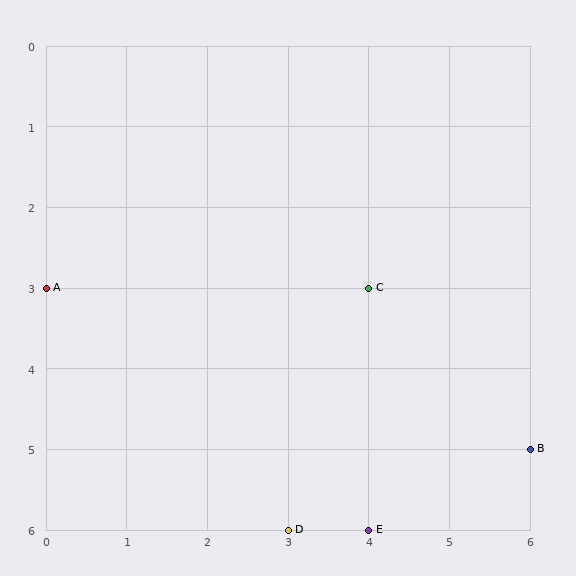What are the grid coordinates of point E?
Point E is at grid coordinates (4, 6).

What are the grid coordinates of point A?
Point A is at grid coordinates (0, 3).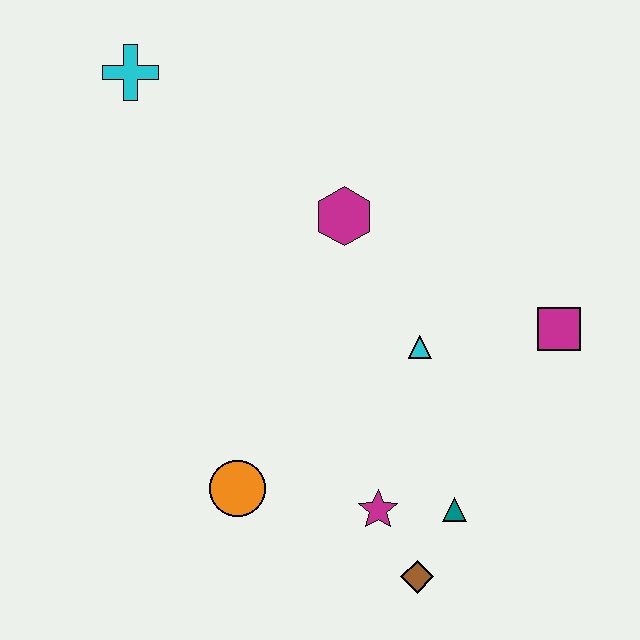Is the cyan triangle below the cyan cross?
Yes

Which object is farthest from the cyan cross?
The brown diamond is farthest from the cyan cross.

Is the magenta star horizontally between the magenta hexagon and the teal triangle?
Yes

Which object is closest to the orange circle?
The magenta star is closest to the orange circle.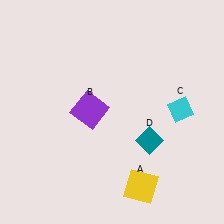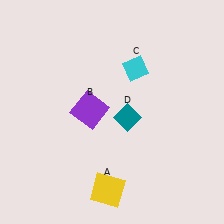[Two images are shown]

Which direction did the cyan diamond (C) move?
The cyan diamond (C) moved left.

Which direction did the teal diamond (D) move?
The teal diamond (D) moved up.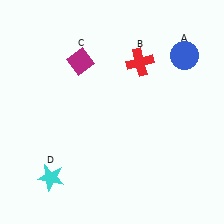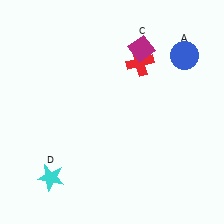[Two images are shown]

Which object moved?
The magenta diamond (C) moved right.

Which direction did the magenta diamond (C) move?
The magenta diamond (C) moved right.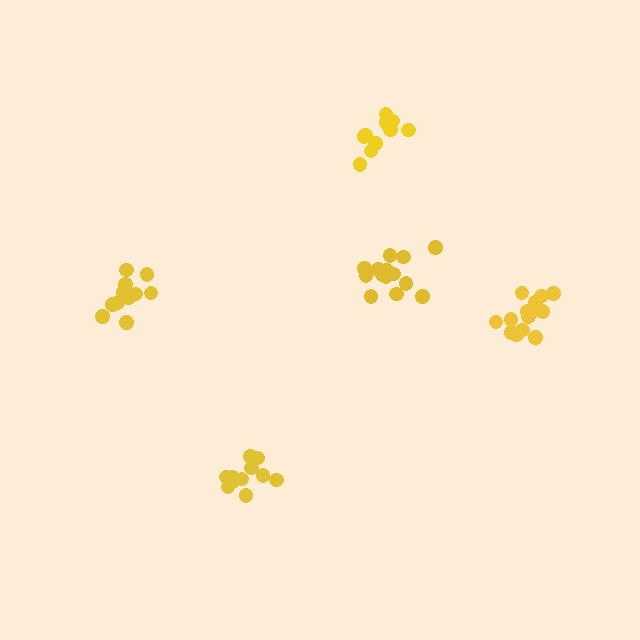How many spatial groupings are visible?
There are 5 spatial groupings.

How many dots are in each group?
Group 1: 11 dots, Group 2: 11 dots, Group 3: 14 dots, Group 4: 11 dots, Group 5: 14 dots (61 total).